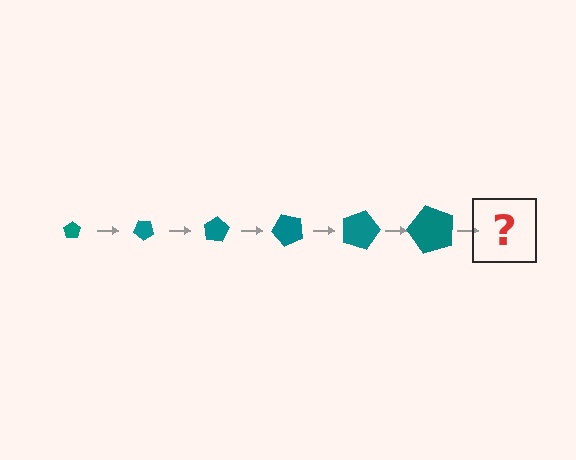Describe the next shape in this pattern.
It should be a pentagon, larger than the previous one and rotated 240 degrees from the start.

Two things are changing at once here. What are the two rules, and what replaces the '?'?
The two rules are that the pentagon grows larger each step and it rotates 40 degrees each step. The '?' should be a pentagon, larger than the previous one and rotated 240 degrees from the start.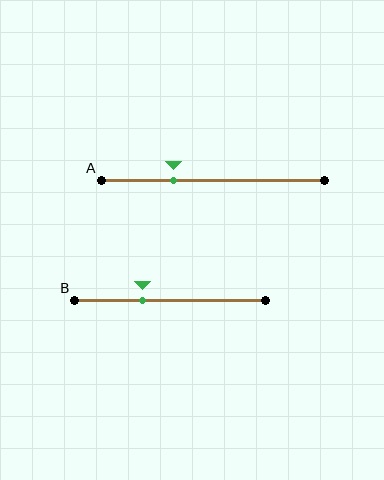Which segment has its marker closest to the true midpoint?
Segment B has its marker closest to the true midpoint.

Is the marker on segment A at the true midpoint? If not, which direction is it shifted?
No, the marker on segment A is shifted to the left by about 18% of the segment length.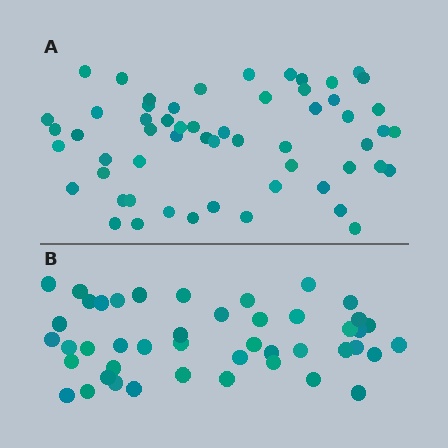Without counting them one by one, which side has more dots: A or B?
Region A (the top region) has more dots.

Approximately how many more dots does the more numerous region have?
Region A has roughly 12 or so more dots than region B.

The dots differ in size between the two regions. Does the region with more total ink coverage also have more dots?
No. Region B has more total ink coverage because its dots are larger, but region A actually contains more individual dots. Total area can be misleading — the number of items is what matters here.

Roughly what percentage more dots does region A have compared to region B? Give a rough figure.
About 25% more.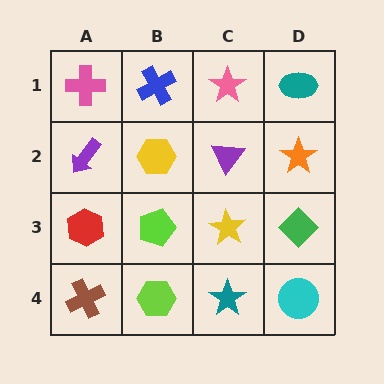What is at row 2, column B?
A yellow hexagon.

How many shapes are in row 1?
4 shapes.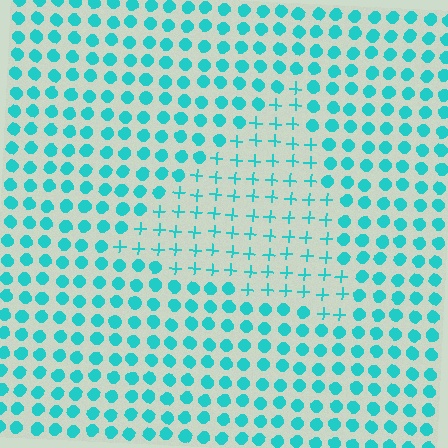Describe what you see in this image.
The image is filled with small cyan elements arranged in a uniform grid. A triangle-shaped region contains plus signs, while the surrounding area contains circles. The boundary is defined purely by the change in element shape.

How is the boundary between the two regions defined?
The boundary is defined by a change in element shape: plus signs inside vs. circles outside. All elements share the same color and spacing.